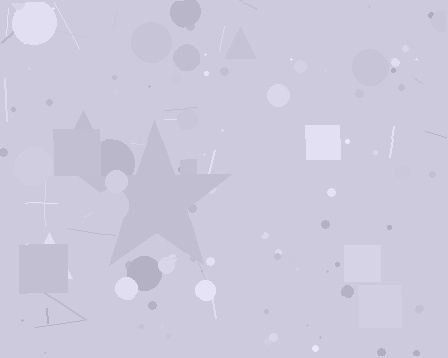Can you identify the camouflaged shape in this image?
The camouflaged shape is a star.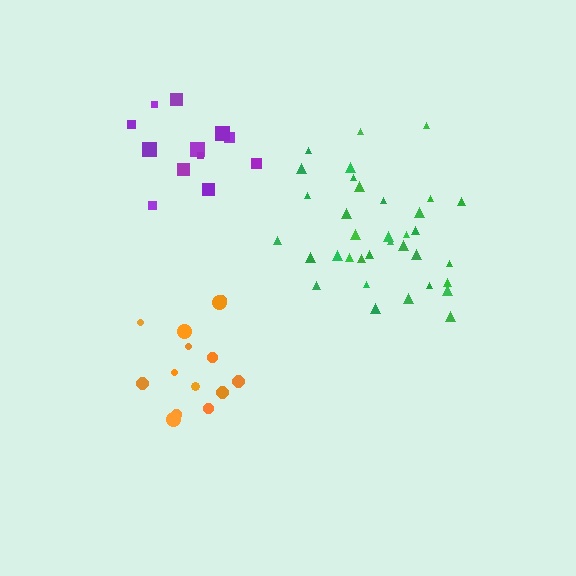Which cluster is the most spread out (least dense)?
Purple.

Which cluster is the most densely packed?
Green.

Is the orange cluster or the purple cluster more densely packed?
Orange.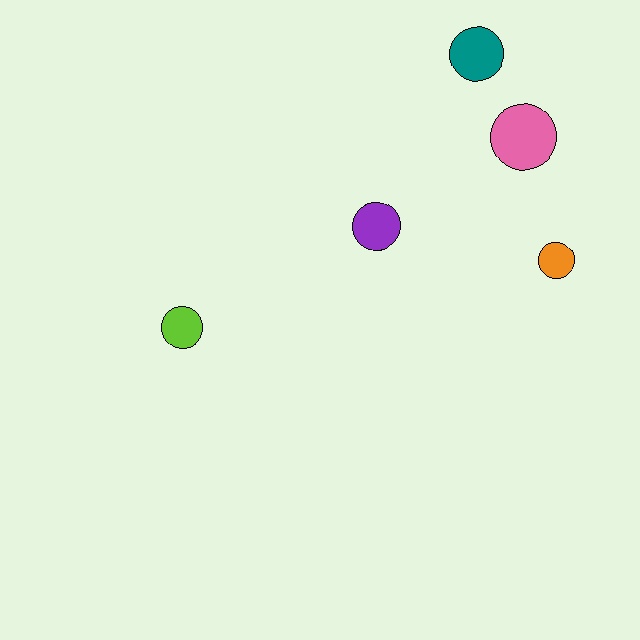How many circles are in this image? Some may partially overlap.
There are 5 circles.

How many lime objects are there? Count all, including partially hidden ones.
There is 1 lime object.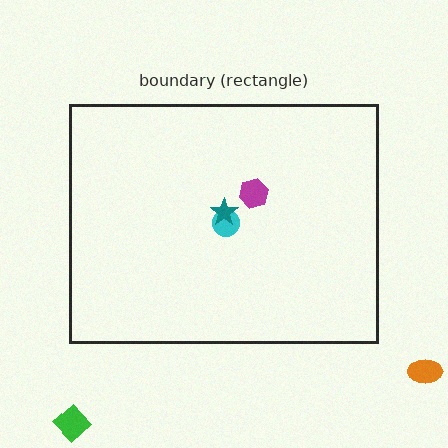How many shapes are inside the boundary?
3 inside, 2 outside.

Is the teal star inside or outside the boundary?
Inside.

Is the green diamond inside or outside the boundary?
Outside.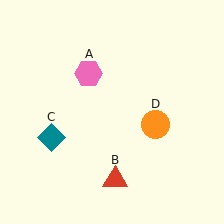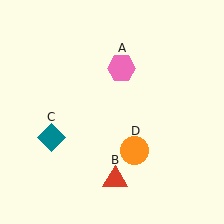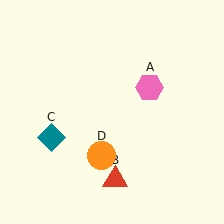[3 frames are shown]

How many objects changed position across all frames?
2 objects changed position: pink hexagon (object A), orange circle (object D).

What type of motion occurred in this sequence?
The pink hexagon (object A), orange circle (object D) rotated clockwise around the center of the scene.